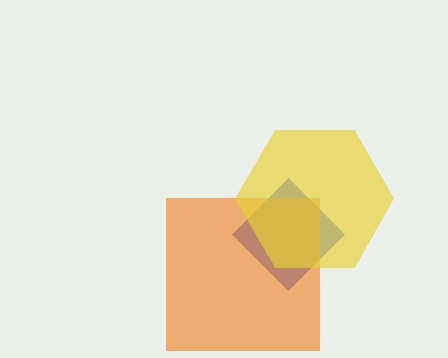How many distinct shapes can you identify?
There are 3 distinct shapes: a blue diamond, an orange square, a yellow hexagon.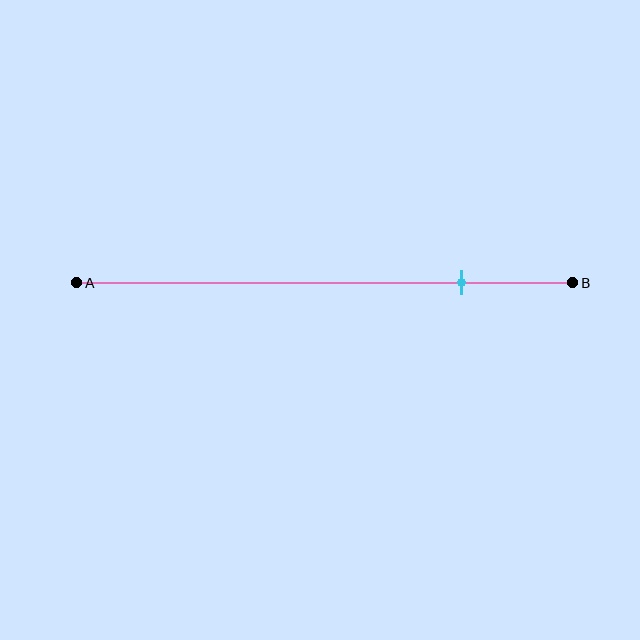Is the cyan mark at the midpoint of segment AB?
No, the mark is at about 80% from A, not at the 50% midpoint.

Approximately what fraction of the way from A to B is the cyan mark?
The cyan mark is approximately 80% of the way from A to B.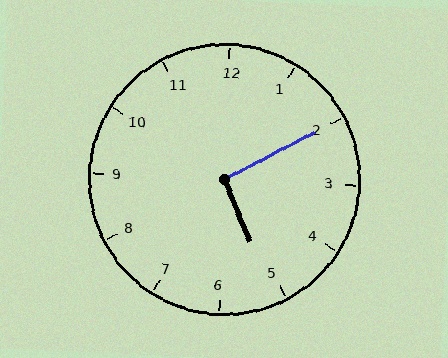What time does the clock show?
5:10.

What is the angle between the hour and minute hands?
Approximately 95 degrees.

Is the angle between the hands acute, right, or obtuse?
It is right.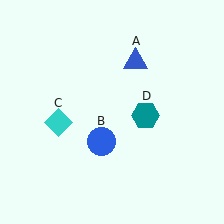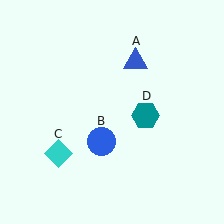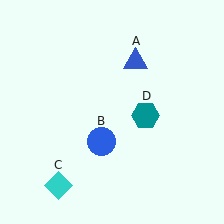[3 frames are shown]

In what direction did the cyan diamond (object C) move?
The cyan diamond (object C) moved down.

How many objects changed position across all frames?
1 object changed position: cyan diamond (object C).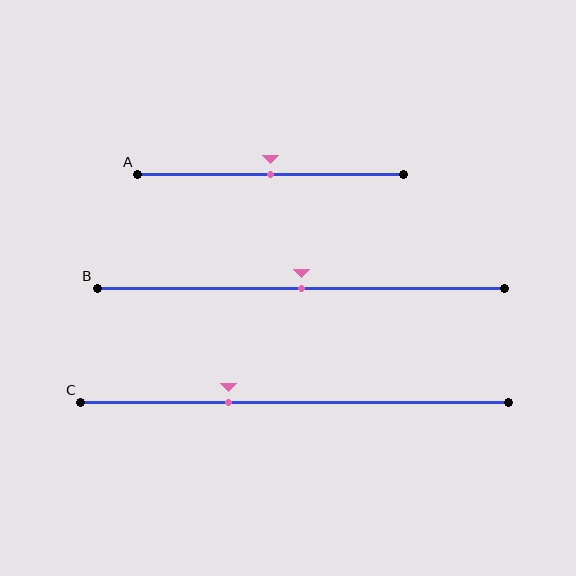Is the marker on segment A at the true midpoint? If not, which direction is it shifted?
Yes, the marker on segment A is at the true midpoint.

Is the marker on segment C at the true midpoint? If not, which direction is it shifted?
No, the marker on segment C is shifted to the left by about 15% of the segment length.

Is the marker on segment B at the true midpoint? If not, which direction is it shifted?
Yes, the marker on segment B is at the true midpoint.